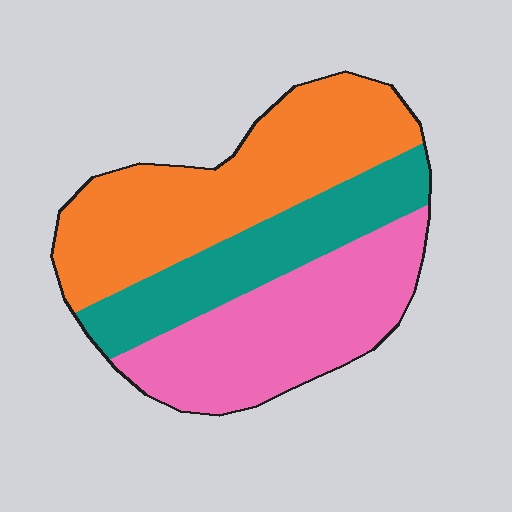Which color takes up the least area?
Teal, at roughly 25%.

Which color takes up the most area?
Orange, at roughly 40%.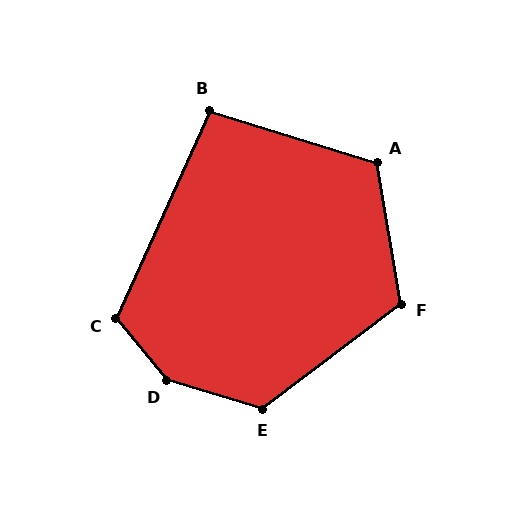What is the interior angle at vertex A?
Approximately 117 degrees (obtuse).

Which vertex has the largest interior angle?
D, at approximately 146 degrees.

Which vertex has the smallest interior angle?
B, at approximately 97 degrees.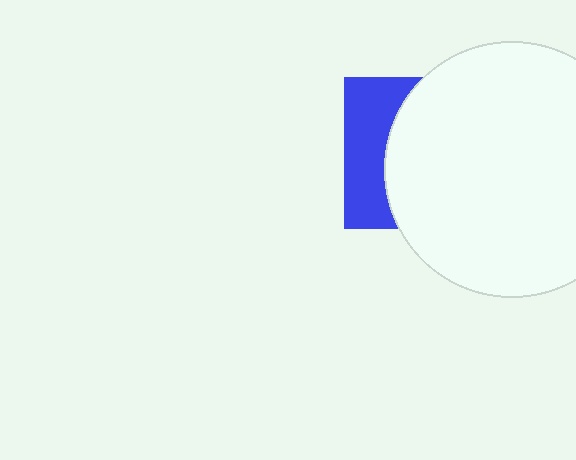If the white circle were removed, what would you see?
You would see the complete blue square.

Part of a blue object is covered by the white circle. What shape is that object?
It is a square.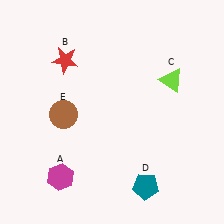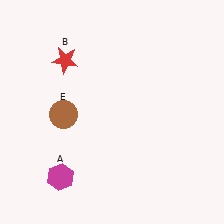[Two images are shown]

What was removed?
The teal pentagon (D), the lime triangle (C) were removed in Image 2.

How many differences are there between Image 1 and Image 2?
There are 2 differences between the two images.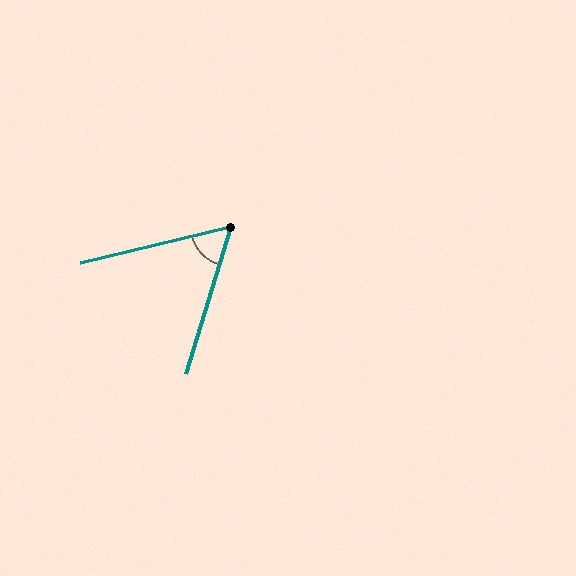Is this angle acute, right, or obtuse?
It is acute.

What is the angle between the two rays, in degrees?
Approximately 59 degrees.